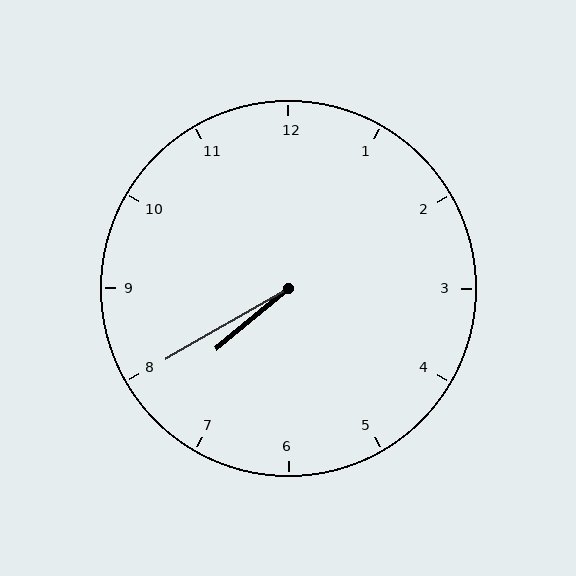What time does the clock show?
7:40.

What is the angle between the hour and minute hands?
Approximately 10 degrees.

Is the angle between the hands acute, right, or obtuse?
It is acute.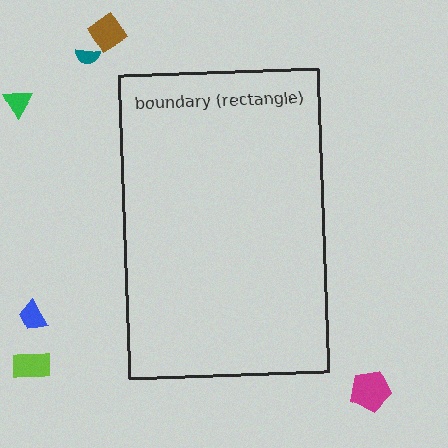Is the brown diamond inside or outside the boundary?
Outside.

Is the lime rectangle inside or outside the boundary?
Outside.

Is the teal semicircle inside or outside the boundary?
Outside.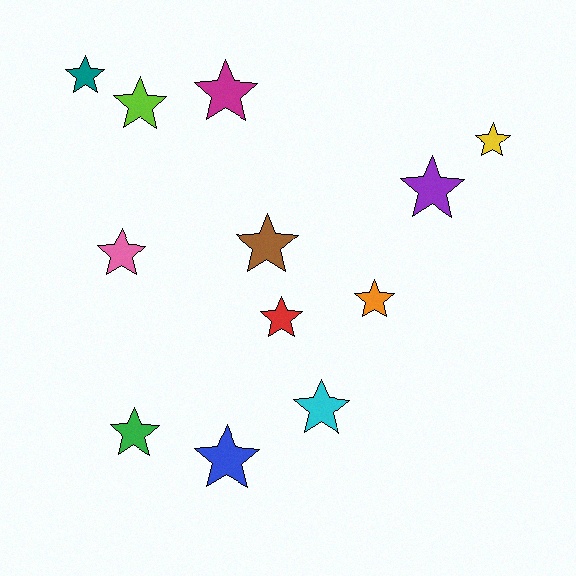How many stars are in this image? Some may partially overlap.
There are 12 stars.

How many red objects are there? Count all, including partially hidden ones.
There is 1 red object.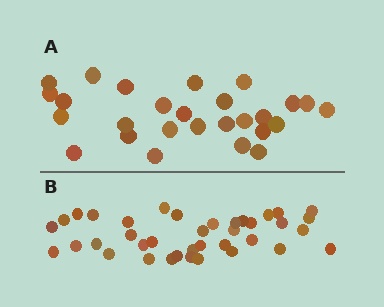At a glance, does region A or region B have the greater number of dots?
Region B (the bottom region) has more dots.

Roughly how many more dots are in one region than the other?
Region B has roughly 12 or so more dots than region A.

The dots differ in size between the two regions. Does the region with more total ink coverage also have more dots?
No. Region A has more total ink coverage because its dots are larger, but region B actually contains more individual dots. Total area can be misleading — the number of items is what matters here.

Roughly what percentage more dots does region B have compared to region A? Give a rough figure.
About 40% more.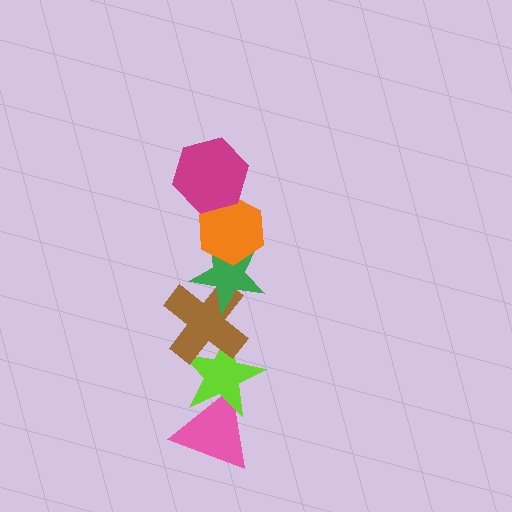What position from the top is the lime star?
The lime star is 5th from the top.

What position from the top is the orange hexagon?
The orange hexagon is 2nd from the top.